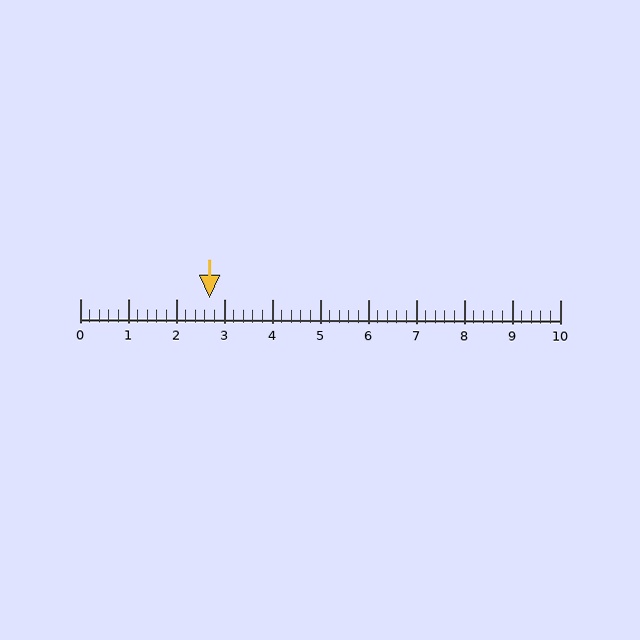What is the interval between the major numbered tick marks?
The major tick marks are spaced 1 units apart.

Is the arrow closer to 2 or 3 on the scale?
The arrow is closer to 3.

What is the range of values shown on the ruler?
The ruler shows values from 0 to 10.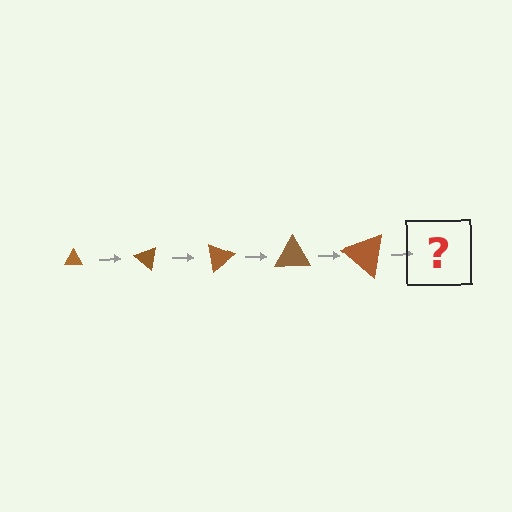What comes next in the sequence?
The next element should be a triangle, larger than the previous one and rotated 200 degrees from the start.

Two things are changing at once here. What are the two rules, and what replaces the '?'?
The two rules are that the triangle grows larger each step and it rotates 40 degrees each step. The '?' should be a triangle, larger than the previous one and rotated 200 degrees from the start.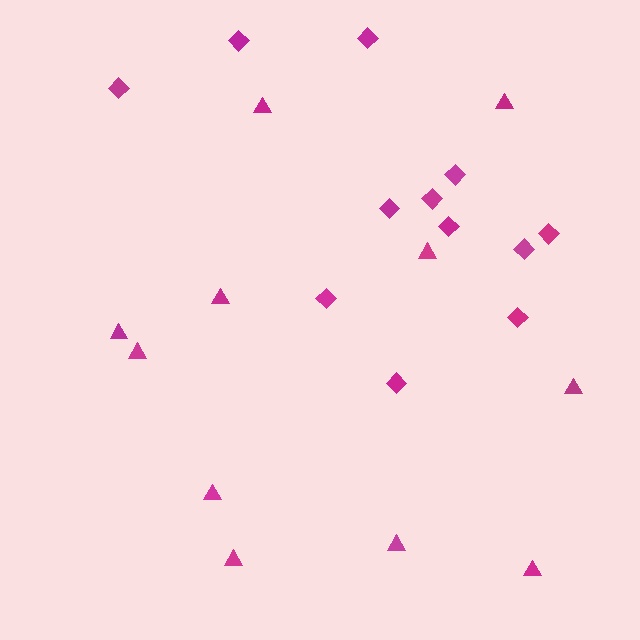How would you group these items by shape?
There are 2 groups: one group of triangles (11) and one group of diamonds (12).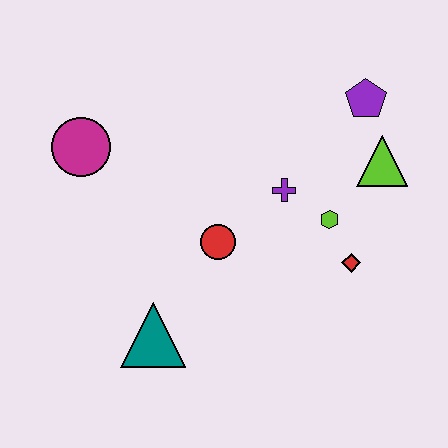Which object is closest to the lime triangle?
The purple pentagon is closest to the lime triangle.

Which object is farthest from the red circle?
The purple pentagon is farthest from the red circle.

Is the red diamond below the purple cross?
Yes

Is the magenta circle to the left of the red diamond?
Yes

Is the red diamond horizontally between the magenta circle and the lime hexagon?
No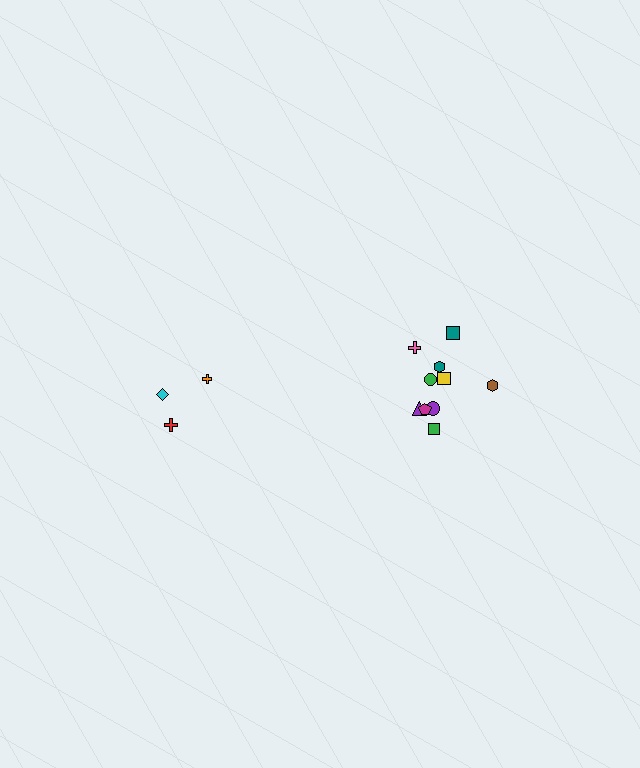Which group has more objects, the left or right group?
The right group.